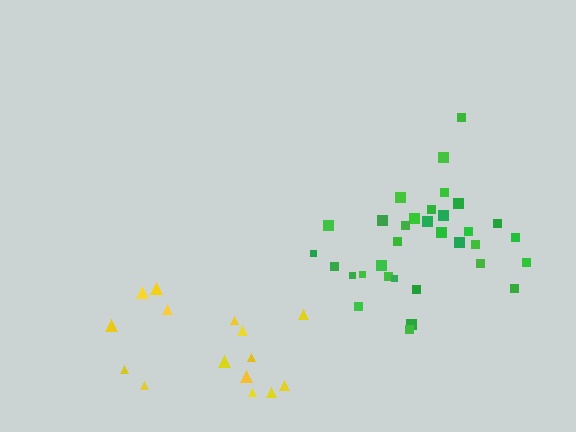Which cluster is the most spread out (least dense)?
Yellow.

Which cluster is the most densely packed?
Green.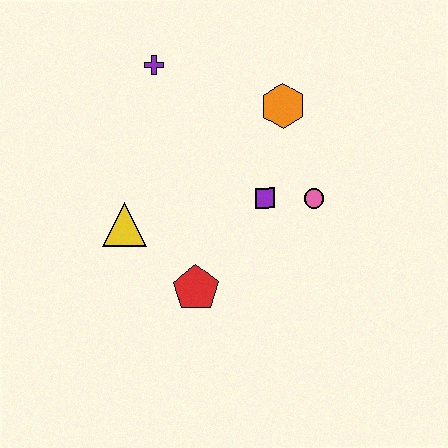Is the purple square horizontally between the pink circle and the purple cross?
Yes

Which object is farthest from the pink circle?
The purple cross is farthest from the pink circle.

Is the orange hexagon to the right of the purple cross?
Yes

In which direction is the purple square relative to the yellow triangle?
The purple square is to the right of the yellow triangle.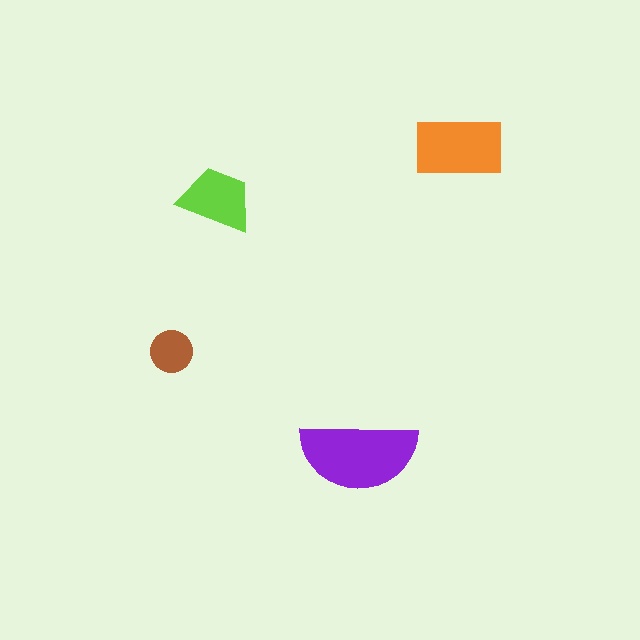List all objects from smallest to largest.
The brown circle, the lime trapezoid, the orange rectangle, the purple semicircle.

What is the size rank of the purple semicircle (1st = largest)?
1st.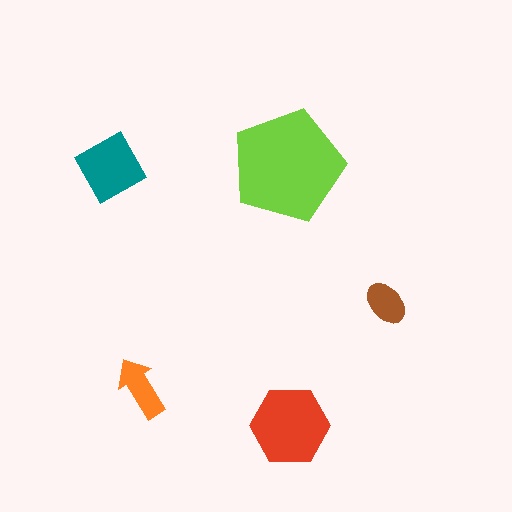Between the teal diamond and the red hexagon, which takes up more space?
The red hexagon.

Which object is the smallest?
The brown ellipse.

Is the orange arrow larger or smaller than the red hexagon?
Smaller.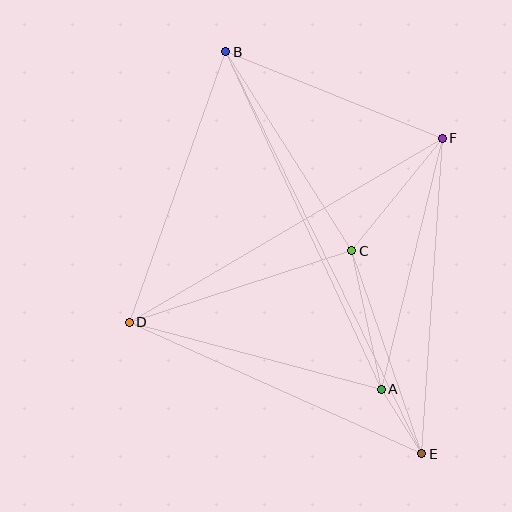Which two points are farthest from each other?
Points B and E are farthest from each other.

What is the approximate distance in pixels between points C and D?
The distance between C and D is approximately 234 pixels.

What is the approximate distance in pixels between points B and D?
The distance between B and D is approximately 288 pixels.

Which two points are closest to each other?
Points A and E are closest to each other.